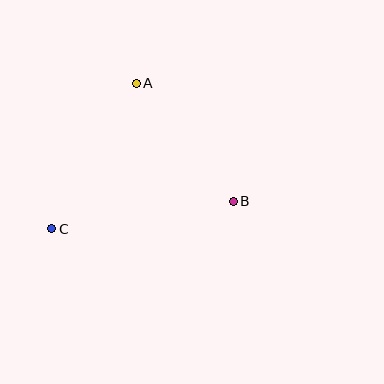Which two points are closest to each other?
Points A and B are closest to each other.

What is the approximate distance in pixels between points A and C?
The distance between A and C is approximately 168 pixels.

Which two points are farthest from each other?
Points B and C are farthest from each other.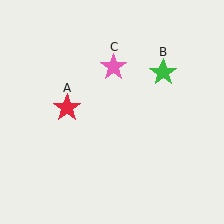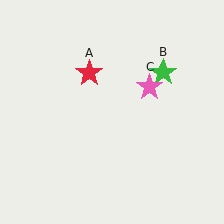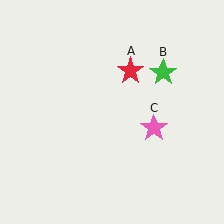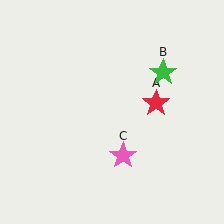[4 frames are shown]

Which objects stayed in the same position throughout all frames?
Green star (object B) remained stationary.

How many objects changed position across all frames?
2 objects changed position: red star (object A), pink star (object C).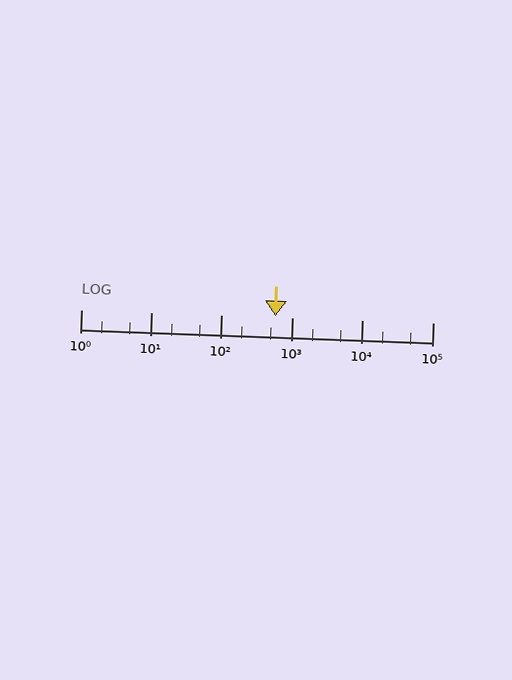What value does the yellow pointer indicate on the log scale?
The pointer indicates approximately 580.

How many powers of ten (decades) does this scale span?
The scale spans 5 decades, from 1 to 100000.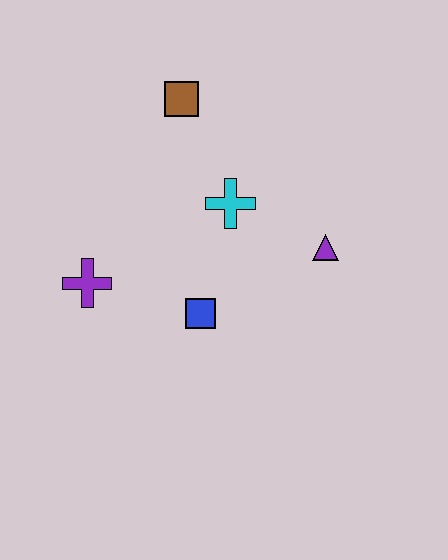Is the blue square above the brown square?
No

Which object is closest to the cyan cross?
The purple triangle is closest to the cyan cross.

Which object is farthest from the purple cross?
The purple triangle is farthest from the purple cross.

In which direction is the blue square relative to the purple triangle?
The blue square is to the left of the purple triangle.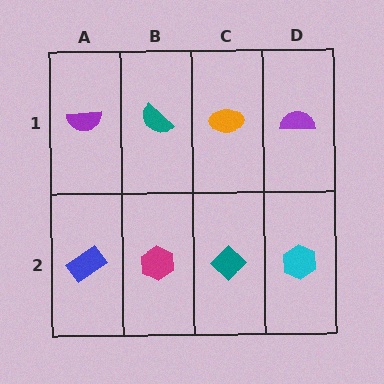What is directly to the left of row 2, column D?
A teal diamond.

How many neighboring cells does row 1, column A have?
2.